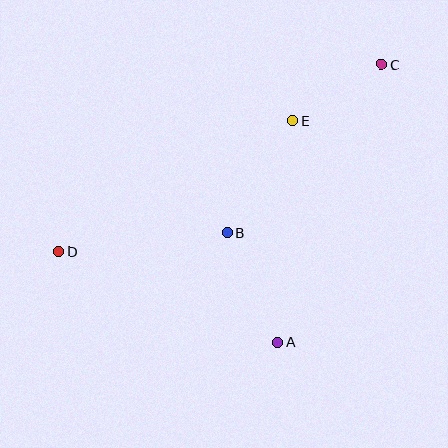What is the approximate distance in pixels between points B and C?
The distance between B and C is approximately 228 pixels.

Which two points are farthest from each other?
Points C and D are farthest from each other.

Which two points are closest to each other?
Points C and E are closest to each other.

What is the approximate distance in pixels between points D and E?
The distance between D and E is approximately 269 pixels.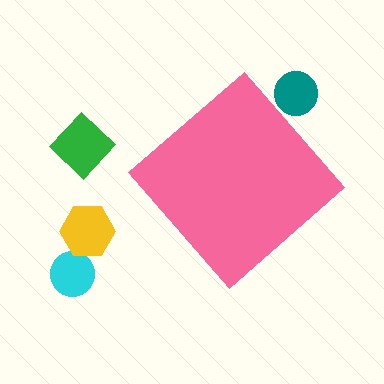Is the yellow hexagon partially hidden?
No, the yellow hexagon is fully visible.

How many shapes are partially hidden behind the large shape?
1 shape is partially hidden.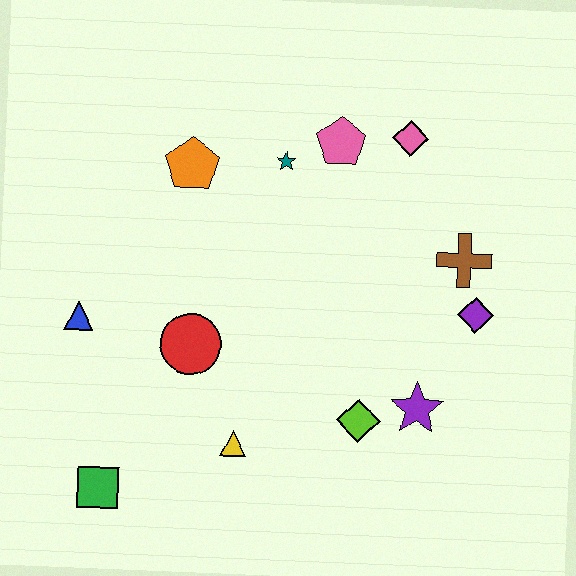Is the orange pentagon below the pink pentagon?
Yes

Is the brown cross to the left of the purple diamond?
Yes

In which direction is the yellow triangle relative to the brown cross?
The yellow triangle is to the left of the brown cross.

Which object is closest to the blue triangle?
The red circle is closest to the blue triangle.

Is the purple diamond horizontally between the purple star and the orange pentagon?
No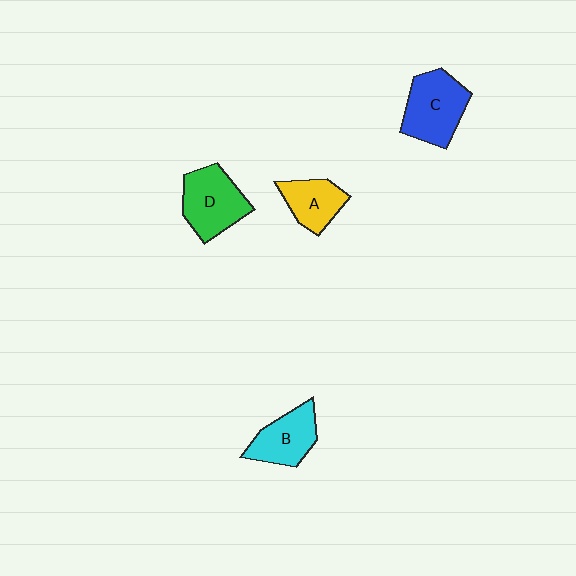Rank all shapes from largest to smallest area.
From largest to smallest: C (blue), D (green), B (cyan), A (yellow).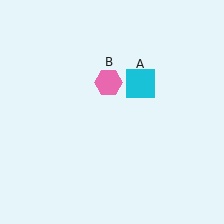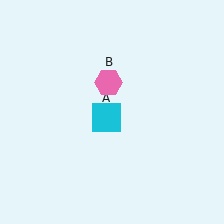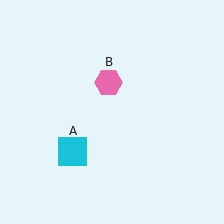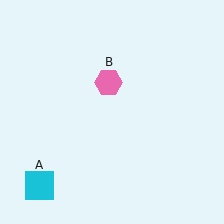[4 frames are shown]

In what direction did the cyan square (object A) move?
The cyan square (object A) moved down and to the left.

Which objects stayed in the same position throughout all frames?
Pink hexagon (object B) remained stationary.